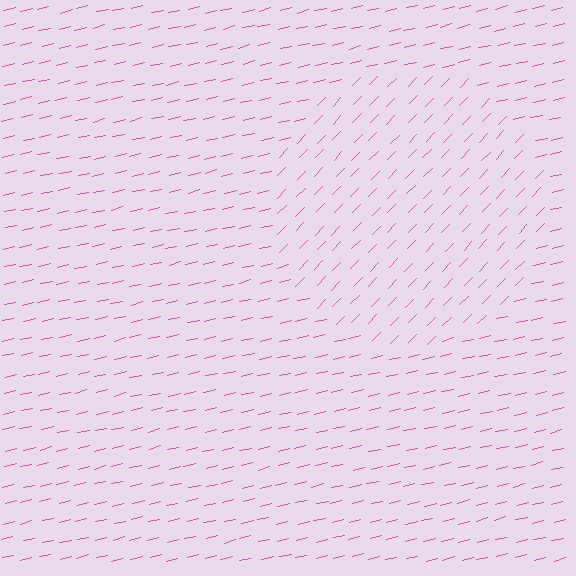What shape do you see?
I see a circle.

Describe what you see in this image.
The image is filled with small pink line segments. A circle region in the image has lines oriented differently from the surrounding lines, creating a visible texture boundary.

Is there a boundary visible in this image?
Yes, there is a texture boundary formed by a change in line orientation.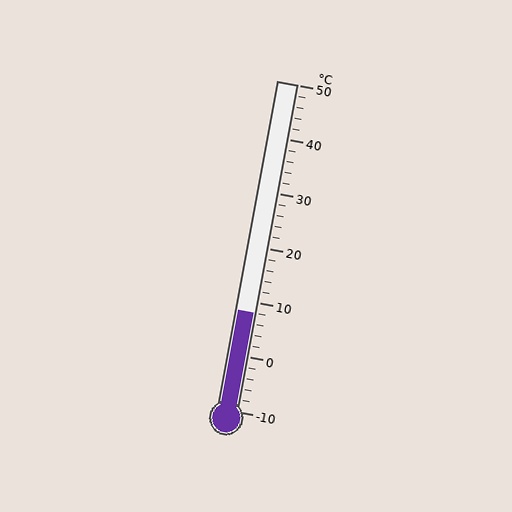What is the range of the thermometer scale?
The thermometer scale ranges from -10°C to 50°C.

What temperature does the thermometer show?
The thermometer shows approximately 8°C.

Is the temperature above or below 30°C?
The temperature is below 30°C.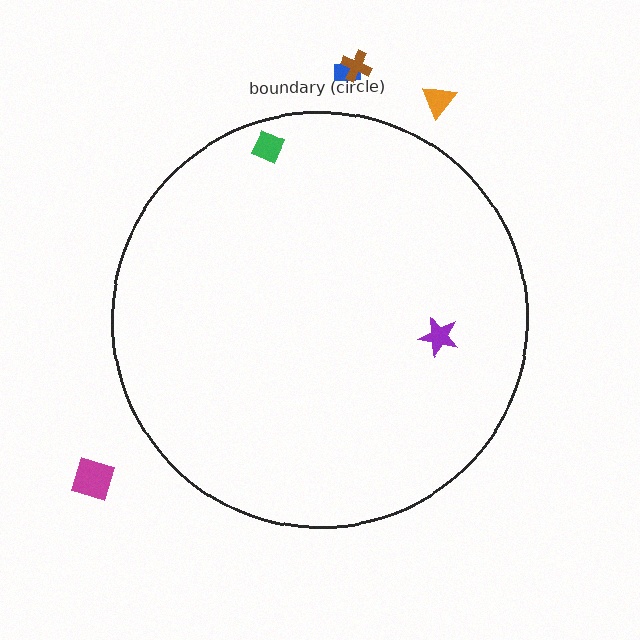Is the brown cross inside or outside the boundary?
Outside.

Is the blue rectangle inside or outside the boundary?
Outside.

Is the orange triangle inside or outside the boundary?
Outside.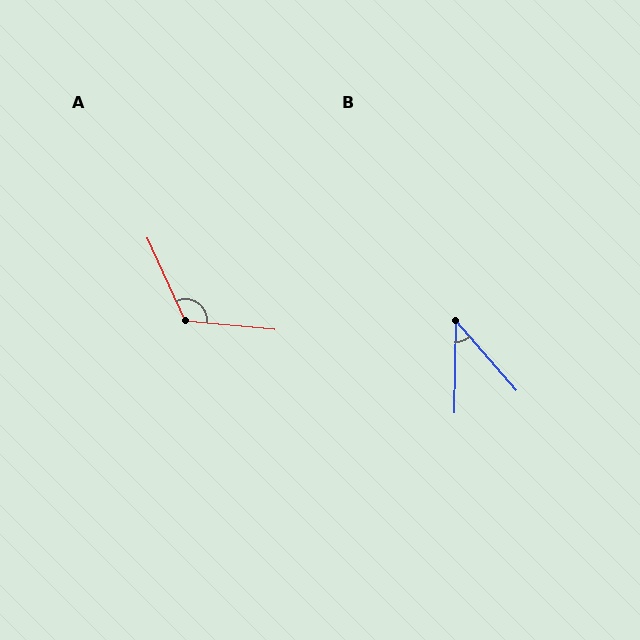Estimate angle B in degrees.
Approximately 42 degrees.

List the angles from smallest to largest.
B (42°), A (120°).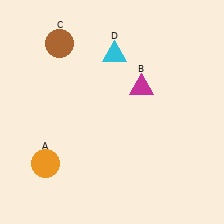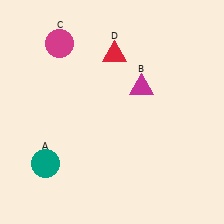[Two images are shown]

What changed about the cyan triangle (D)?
In Image 1, D is cyan. In Image 2, it changed to red.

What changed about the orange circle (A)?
In Image 1, A is orange. In Image 2, it changed to teal.